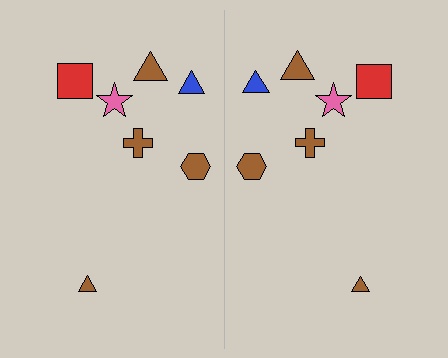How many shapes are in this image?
There are 14 shapes in this image.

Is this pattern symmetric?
Yes, this pattern has bilateral (reflection) symmetry.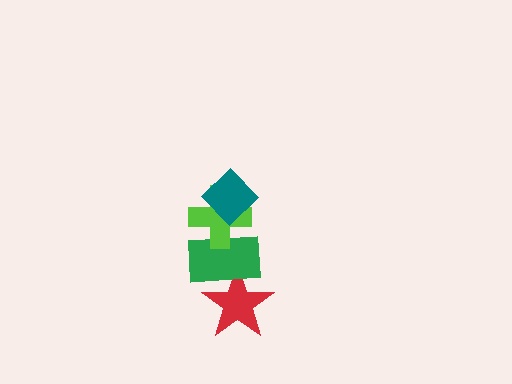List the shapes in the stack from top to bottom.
From top to bottom: the teal diamond, the lime cross, the green rectangle, the red star.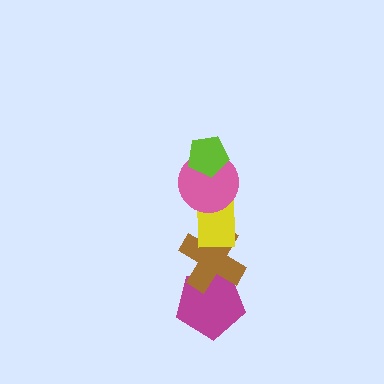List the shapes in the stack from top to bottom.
From top to bottom: the lime pentagon, the pink circle, the yellow rectangle, the brown cross, the magenta pentagon.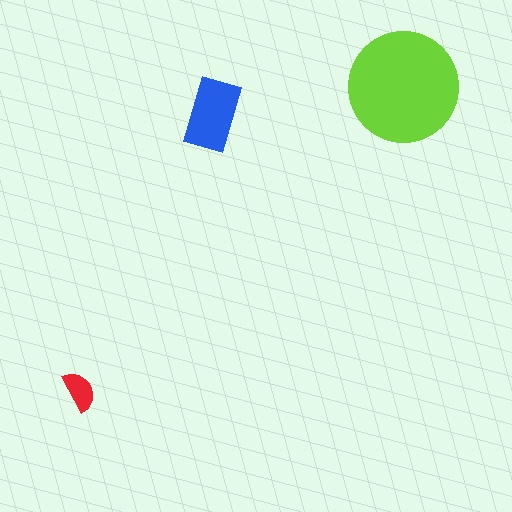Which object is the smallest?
The red semicircle.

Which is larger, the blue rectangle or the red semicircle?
The blue rectangle.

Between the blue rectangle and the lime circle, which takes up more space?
The lime circle.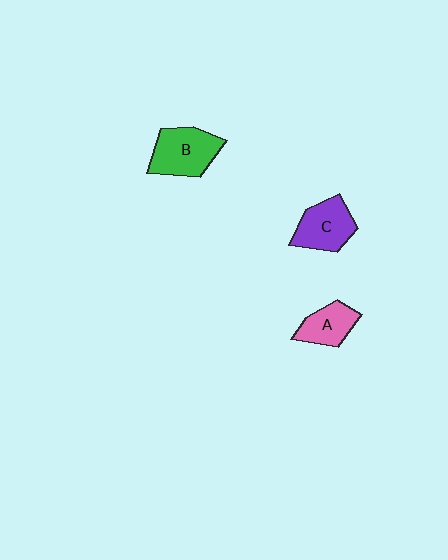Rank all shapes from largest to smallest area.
From largest to smallest: B (green), C (purple), A (pink).